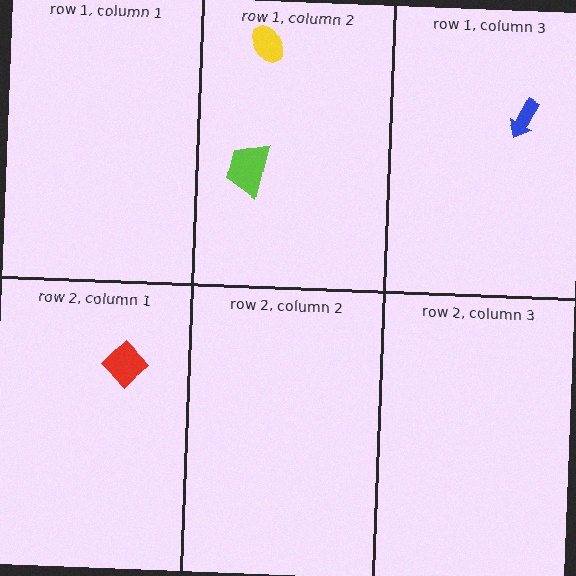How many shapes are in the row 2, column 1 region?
1.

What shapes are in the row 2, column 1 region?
The red diamond.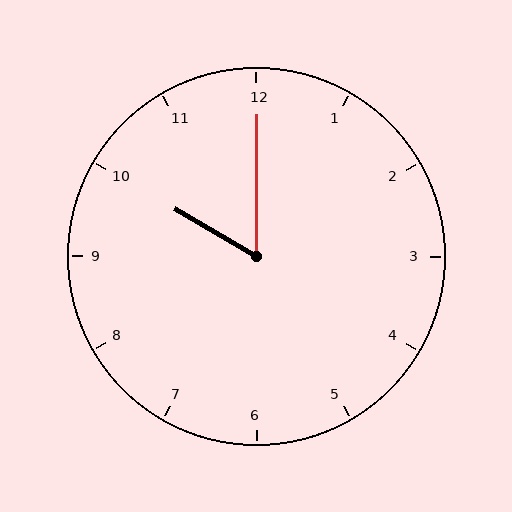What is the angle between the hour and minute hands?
Approximately 60 degrees.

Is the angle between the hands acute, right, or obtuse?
It is acute.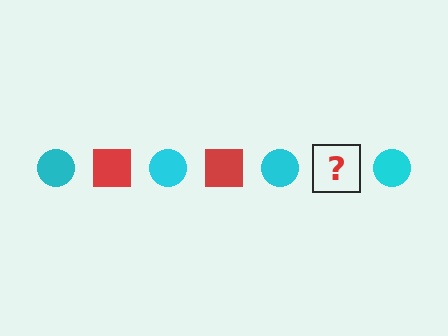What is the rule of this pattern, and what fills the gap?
The rule is that the pattern alternates between cyan circle and red square. The gap should be filled with a red square.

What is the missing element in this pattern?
The missing element is a red square.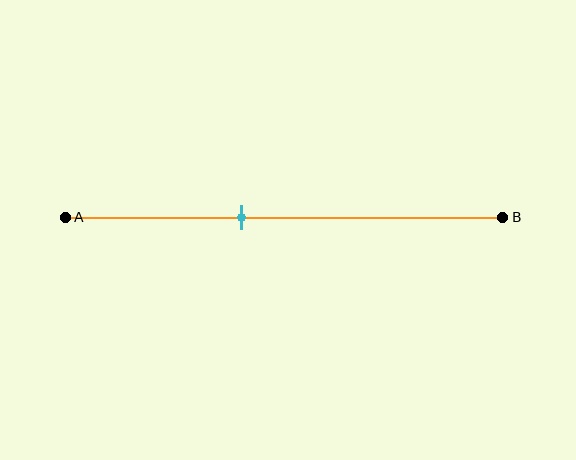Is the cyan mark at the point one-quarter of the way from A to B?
No, the mark is at about 40% from A, not at the 25% one-quarter point.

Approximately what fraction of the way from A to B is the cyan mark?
The cyan mark is approximately 40% of the way from A to B.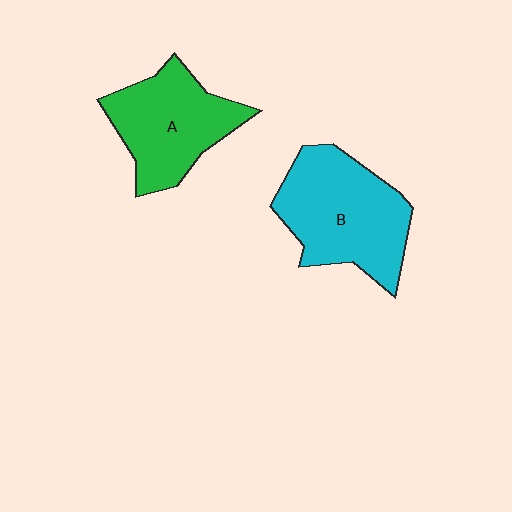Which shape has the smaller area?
Shape A (green).